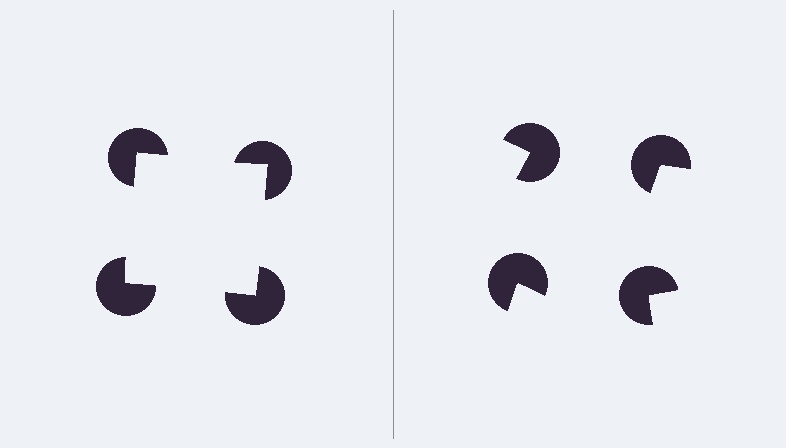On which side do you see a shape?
An illusory square appears on the left side. On the right side the wedge cuts are rotated, so no coherent shape forms.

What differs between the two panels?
The pac-man discs are positioned identically on both sides; only the wedge orientations differ. On the left they align to a square; on the right they are misaligned.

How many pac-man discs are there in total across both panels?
8 — 4 on each side.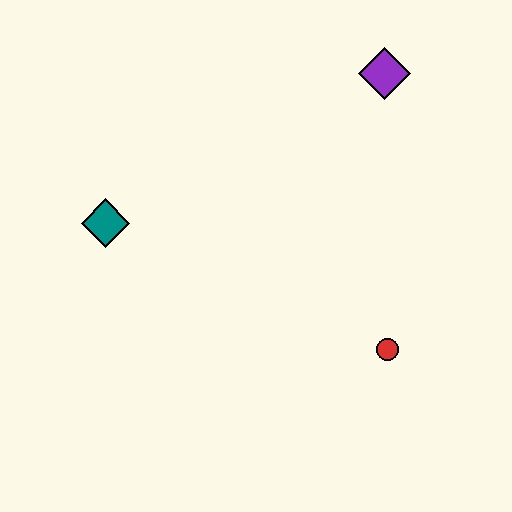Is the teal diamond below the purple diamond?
Yes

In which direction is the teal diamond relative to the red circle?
The teal diamond is to the left of the red circle.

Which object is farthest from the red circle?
The teal diamond is farthest from the red circle.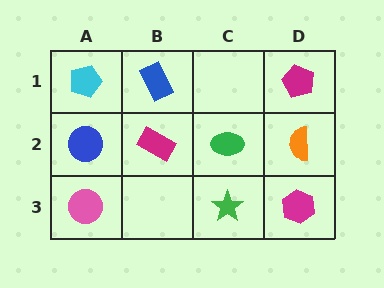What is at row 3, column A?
A pink circle.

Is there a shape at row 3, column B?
No, that cell is empty.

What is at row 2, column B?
A magenta rectangle.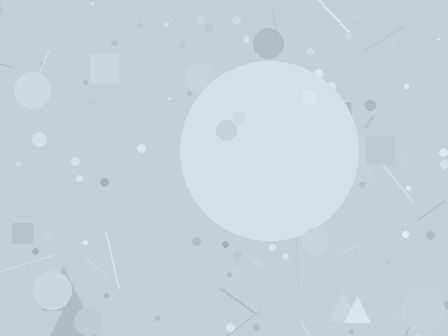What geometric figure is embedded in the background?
A circle is embedded in the background.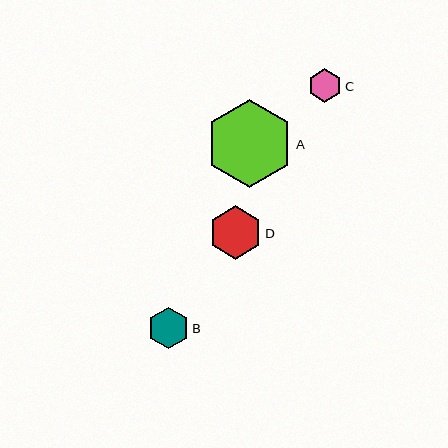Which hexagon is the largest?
Hexagon A is the largest with a size of approximately 88 pixels.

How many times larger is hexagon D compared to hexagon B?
Hexagon D is approximately 1.3 times the size of hexagon B.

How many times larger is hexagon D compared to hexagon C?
Hexagon D is approximately 1.6 times the size of hexagon C.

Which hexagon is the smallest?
Hexagon C is the smallest with a size of approximately 34 pixels.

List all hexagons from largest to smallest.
From largest to smallest: A, D, B, C.